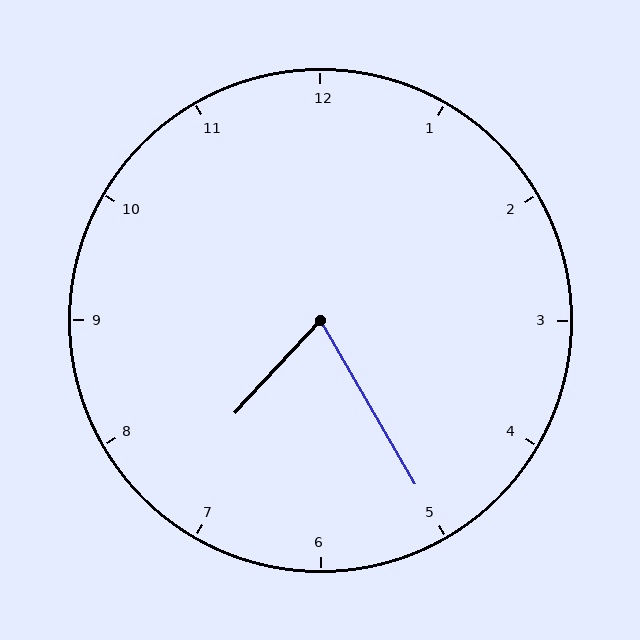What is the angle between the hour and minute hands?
Approximately 72 degrees.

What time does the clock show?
7:25.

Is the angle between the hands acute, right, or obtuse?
It is acute.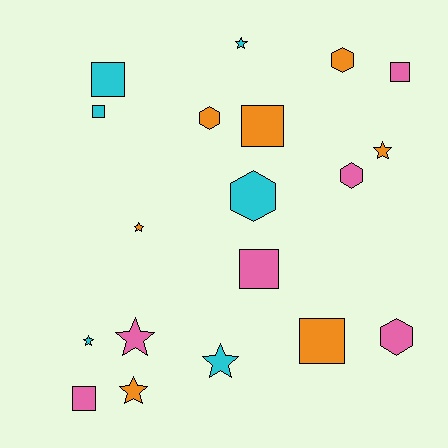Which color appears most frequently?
Orange, with 7 objects.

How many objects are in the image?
There are 19 objects.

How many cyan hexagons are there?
There is 1 cyan hexagon.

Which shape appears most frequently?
Square, with 7 objects.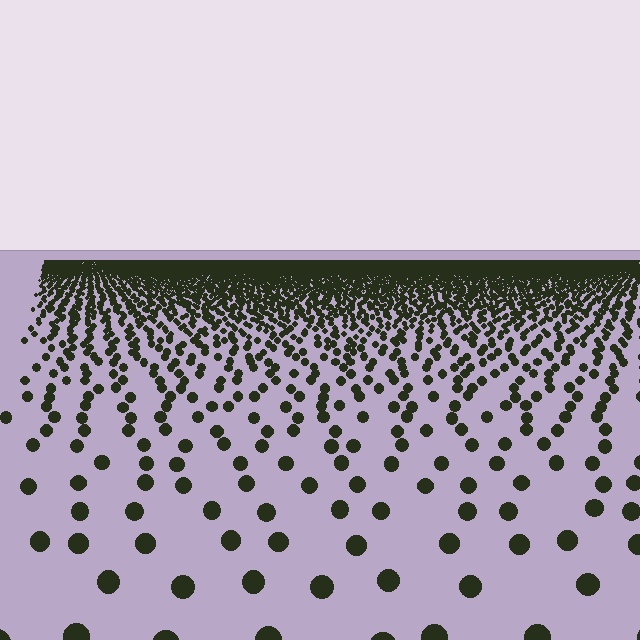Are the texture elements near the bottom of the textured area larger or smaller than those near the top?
Larger. Near the bottom, elements are closer to the viewer and appear at a bigger on-screen size.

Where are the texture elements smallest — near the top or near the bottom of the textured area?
Near the top.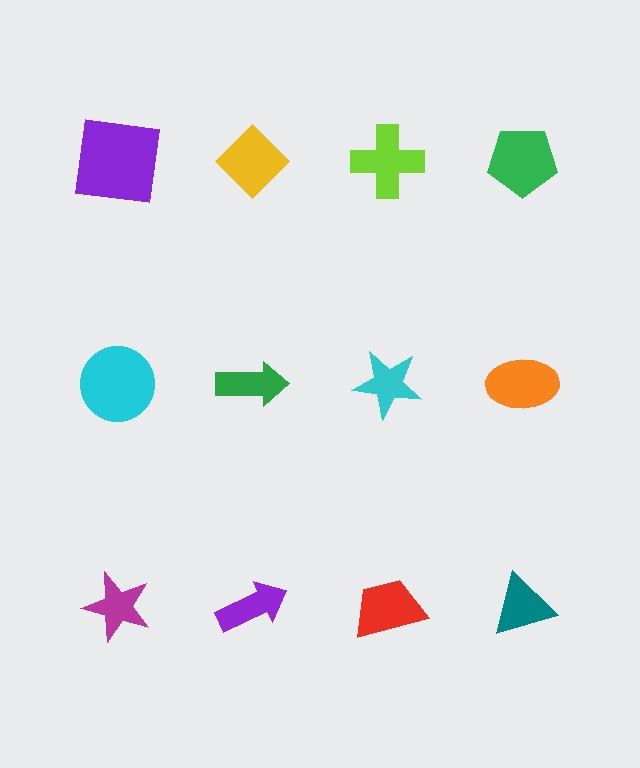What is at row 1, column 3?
A lime cross.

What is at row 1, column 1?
A purple square.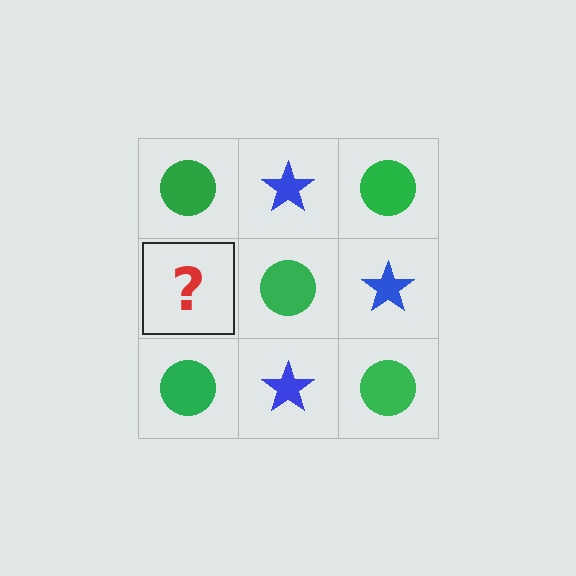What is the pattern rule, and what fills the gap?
The rule is that it alternates green circle and blue star in a checkerboard pattern. The gap should be filled with a blue star.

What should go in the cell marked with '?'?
The missing cell should contain a blue star.